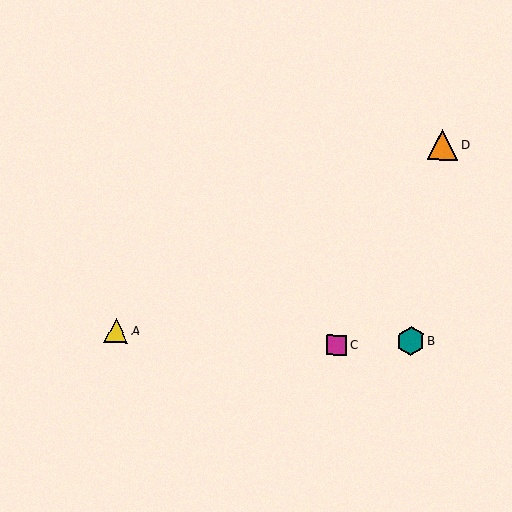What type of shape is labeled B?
Shape B is a teal hexagon.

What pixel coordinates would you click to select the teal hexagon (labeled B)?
Click at (411, 341) to select the teal hexagon B.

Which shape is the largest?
The orange triangle (labeled D) is the largest.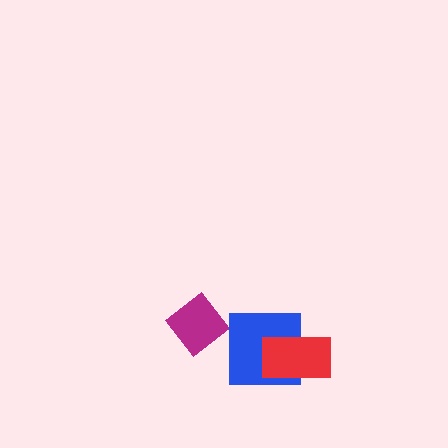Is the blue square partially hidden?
Yes, it is partially covered by another shape.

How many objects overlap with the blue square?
1 object overlaps with the blue square.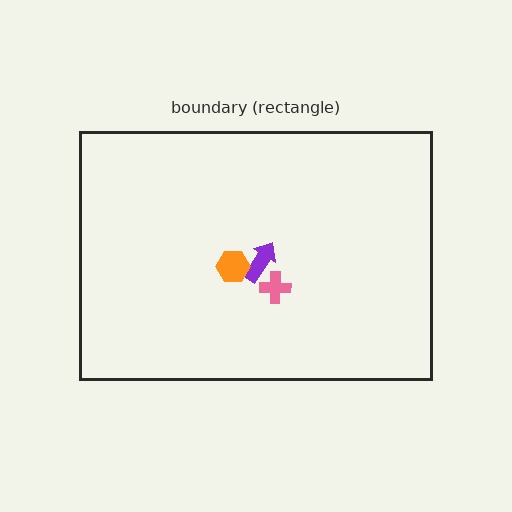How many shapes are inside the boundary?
3 inside, 0 outside.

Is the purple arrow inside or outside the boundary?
Inside.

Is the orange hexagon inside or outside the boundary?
Inside.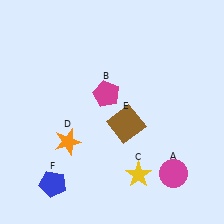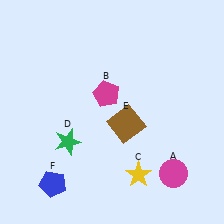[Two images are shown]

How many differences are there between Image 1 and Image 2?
There is 1 difference between the two images.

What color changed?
The star (D) changed from orange in Image 1 to green in Image 2.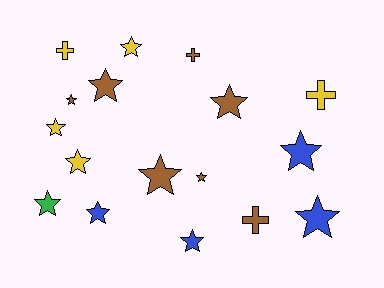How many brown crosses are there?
There are 2 brown crosses.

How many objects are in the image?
There are 17 objects.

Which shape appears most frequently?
Star, with 13 objects.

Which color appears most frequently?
Brown, with 7 objects.